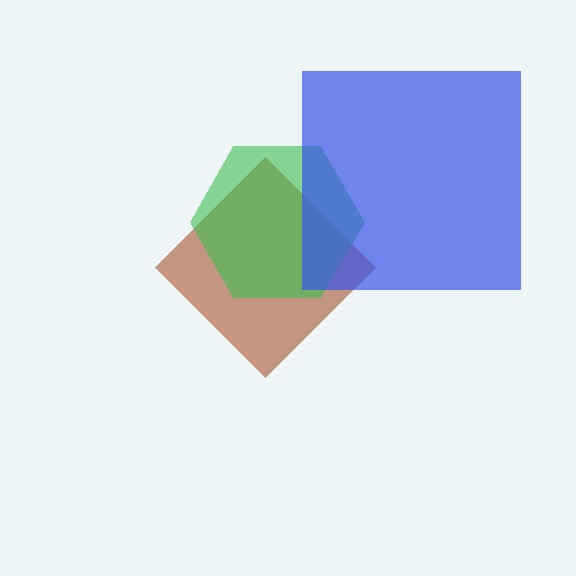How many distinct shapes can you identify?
There are 3 distinct shapes: a brown diamond, a green hexagon, a blue square.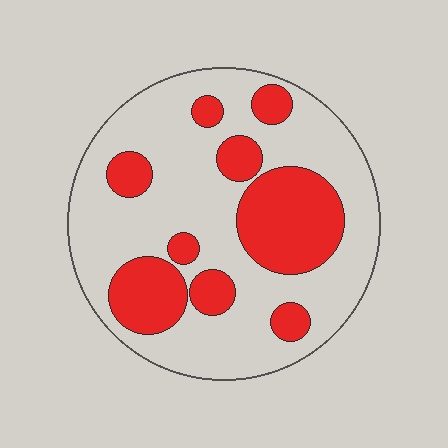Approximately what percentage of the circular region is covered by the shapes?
Approximately 30%.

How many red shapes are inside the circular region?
9.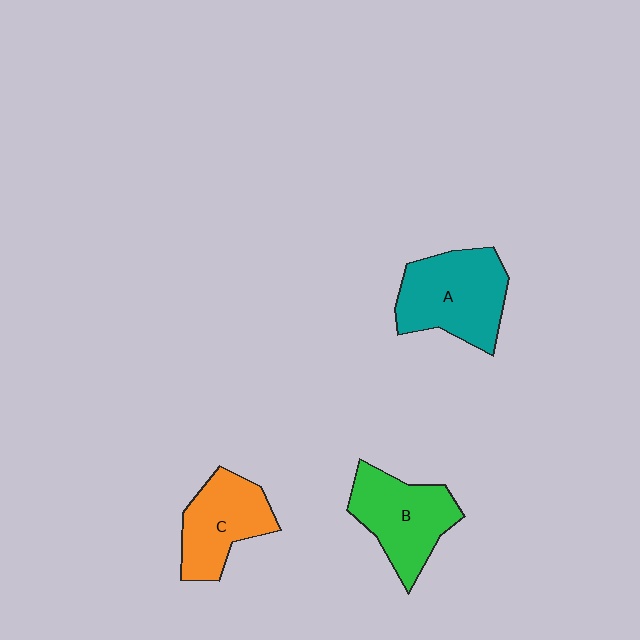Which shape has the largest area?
Shape A (teal).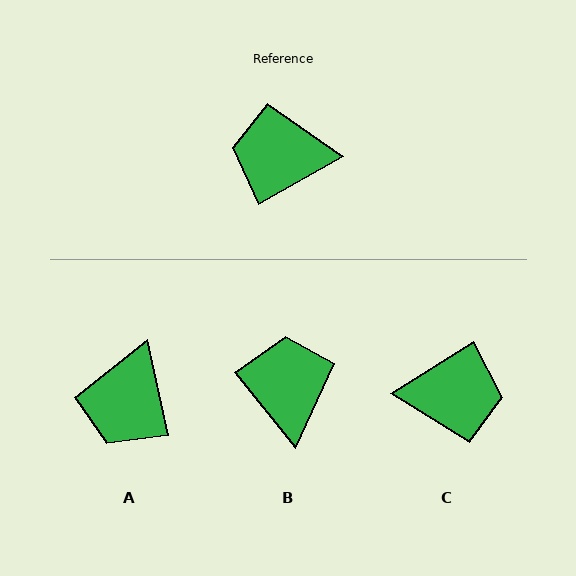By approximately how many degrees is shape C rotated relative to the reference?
Approximately 177 degrees clockwise.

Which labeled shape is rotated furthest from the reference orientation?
C, about 177 degrees away.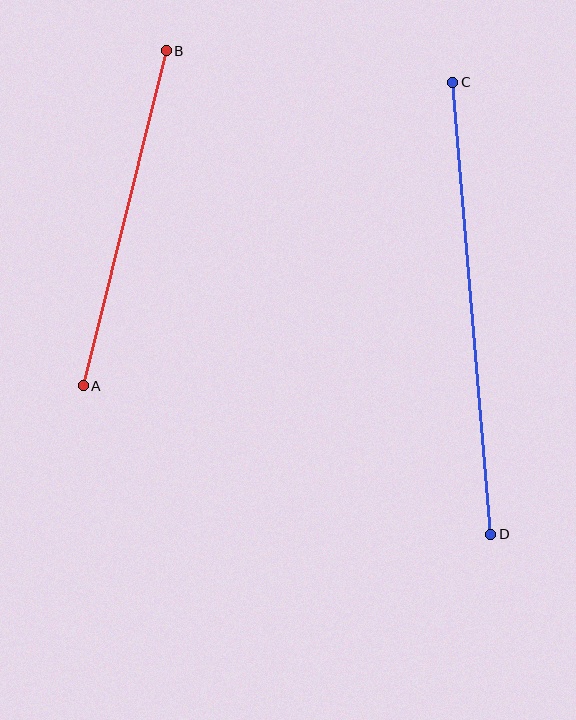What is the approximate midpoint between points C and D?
The midpoint is at approximately (472, 308) pixels.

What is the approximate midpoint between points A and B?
The midpoint is at approximately (125, 218) pixels.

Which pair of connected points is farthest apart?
Points C and D are farthest apart.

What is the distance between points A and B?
The distance is approximately 345 pixels.